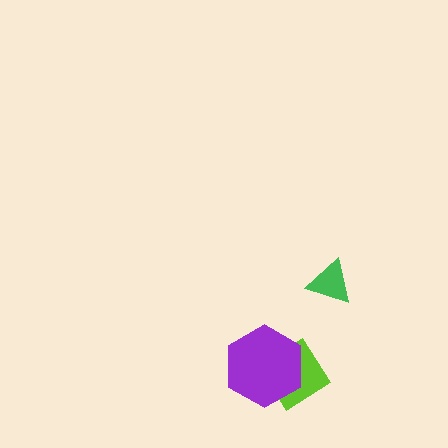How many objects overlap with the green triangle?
0 objects overlap with the green triangle.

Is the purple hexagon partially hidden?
No, no other shape covers it.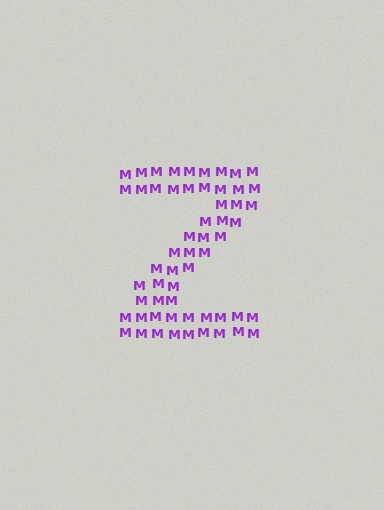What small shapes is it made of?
It is made of small letter M's.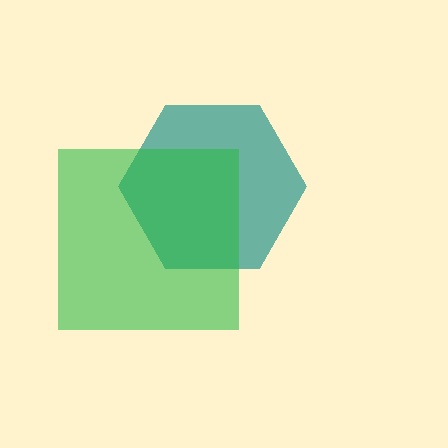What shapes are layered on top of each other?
The layered shapes are: a teal hexagon, a green square.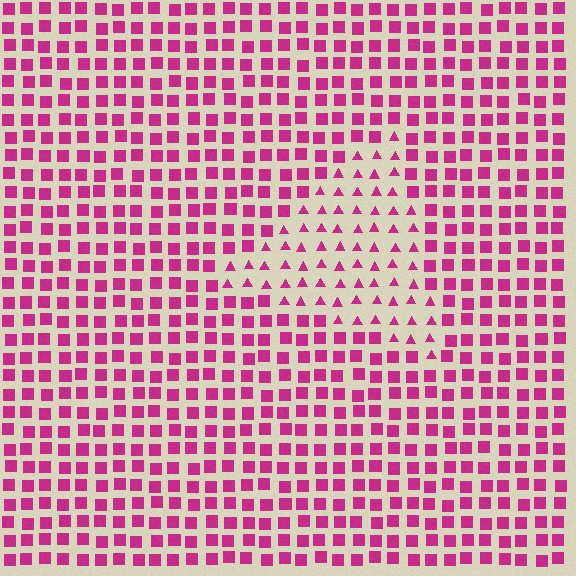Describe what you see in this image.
The image is filled with small magenta elements arranged in a uniform grid. A triangle-shaped region contains triangles, while the surrounding area contains squares. The boundary is defined purely by the change in element shape.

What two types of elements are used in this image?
The image uses triangles inside the triangle region and squares outside it.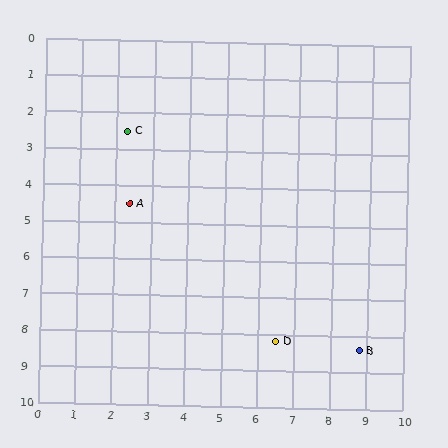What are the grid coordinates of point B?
Point B is at approximately (8.8, 8.4).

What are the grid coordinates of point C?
Point C is at approximately (2.3, 2.5).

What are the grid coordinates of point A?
Point A is at approximately (2.4, 4.5).